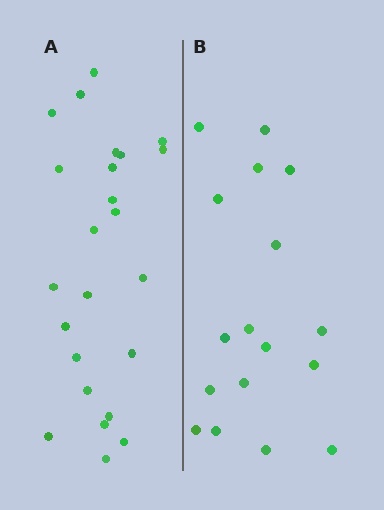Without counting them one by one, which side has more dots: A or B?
Region A (the left region) has more dots.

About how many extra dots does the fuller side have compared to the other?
Region A has roughly 8 or so more dots than region B.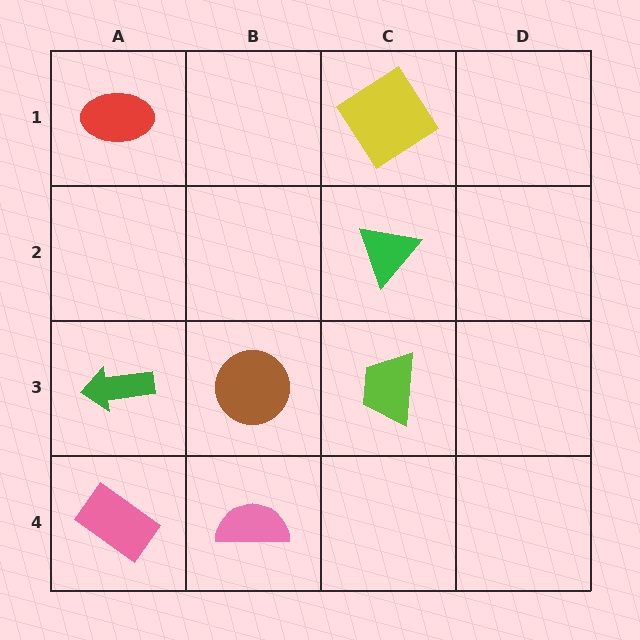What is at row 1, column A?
A red ellipse.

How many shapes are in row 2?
1 shape.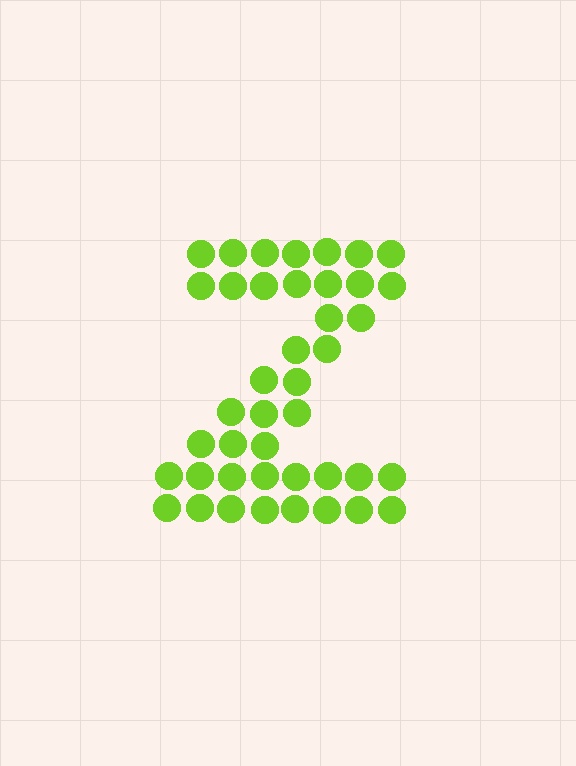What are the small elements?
The small elements are circles.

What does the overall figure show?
The overall figure shows the letter Z.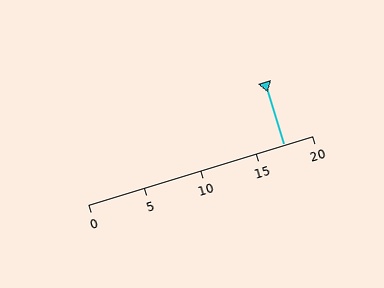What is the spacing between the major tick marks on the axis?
The major ticks are spaced 5 apart.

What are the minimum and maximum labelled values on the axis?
The axis runs from 0 to 20.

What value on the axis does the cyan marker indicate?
The marker indicates approximately 17.5.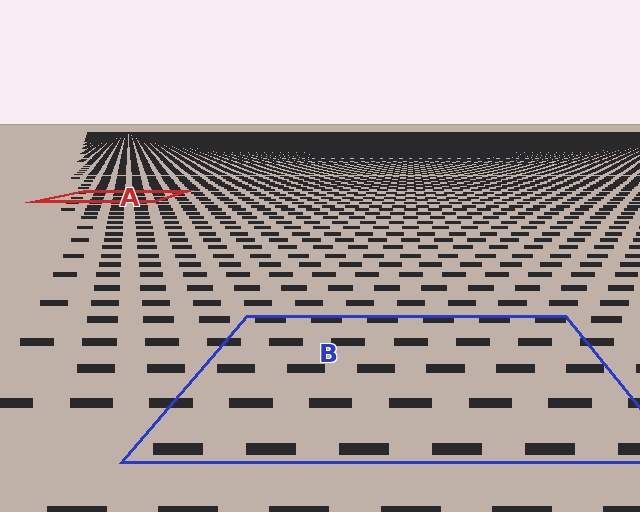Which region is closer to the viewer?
Region B is closer. The texture elements there are larger and more spread out.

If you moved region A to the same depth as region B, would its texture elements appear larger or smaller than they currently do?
They would appear larger. At a closer depth, the same texture elements are projected at a bigger on-screen size.